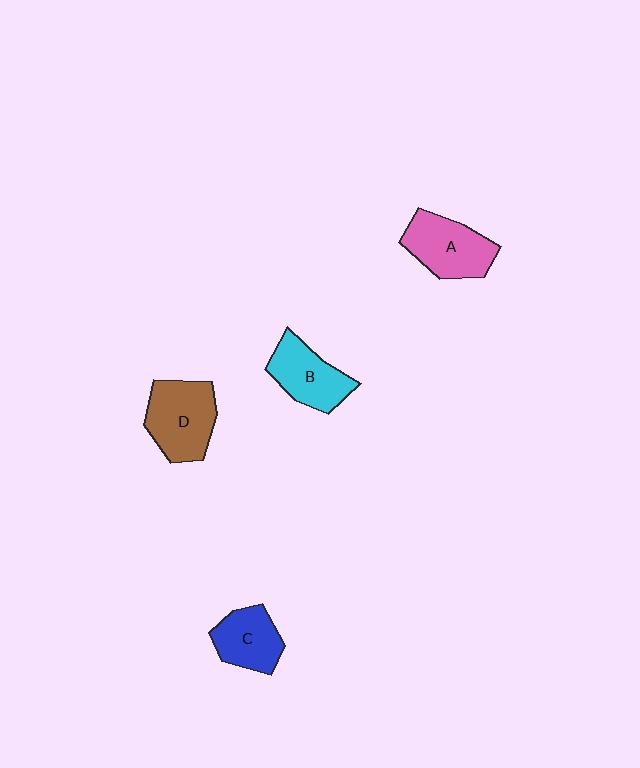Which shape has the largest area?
Shape D (brown).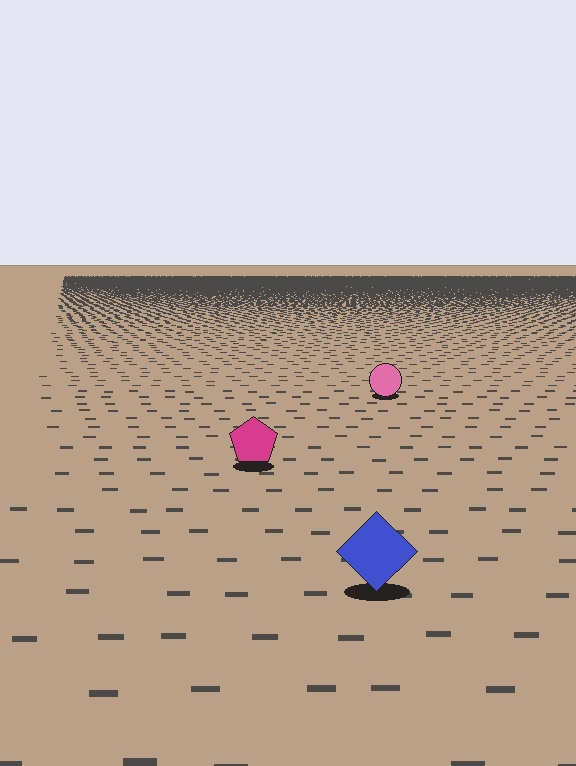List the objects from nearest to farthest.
From nearest to farthest: the blue diamond, the magenta pentagon, the pink circle.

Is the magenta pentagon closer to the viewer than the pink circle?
Yes. The magenta pentagon is closer — you can tell from the texture gradient: the ground texture is coarser near it.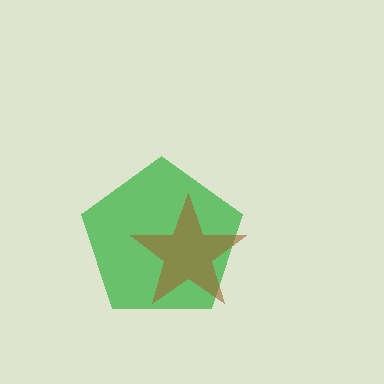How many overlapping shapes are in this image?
There are 2 overlapping shapes in the image.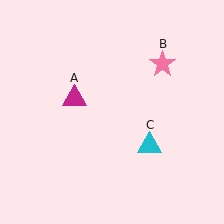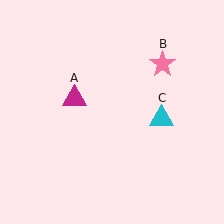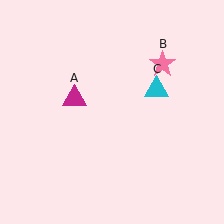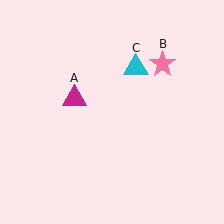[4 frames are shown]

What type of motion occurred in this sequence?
The cyan triangle (object C) rotated counterclockwise around the center of the scene.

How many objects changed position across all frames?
1 object changed position: cyan triangle (object C).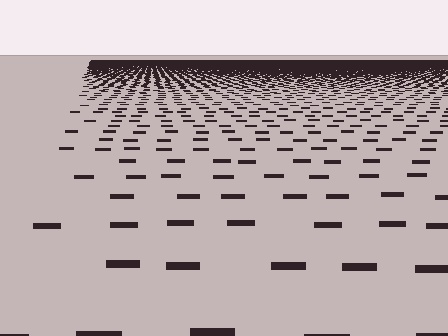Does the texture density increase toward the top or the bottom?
Density increases toward the top.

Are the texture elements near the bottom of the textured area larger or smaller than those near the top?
Larger. Near the bottom, elements are closer to the viewer and appear at a bigger on-screen size.